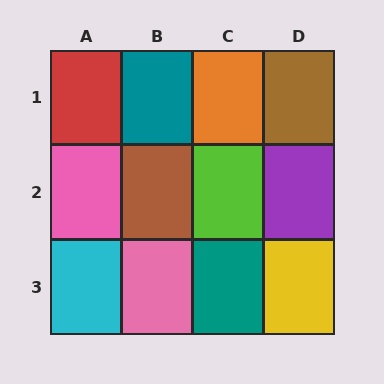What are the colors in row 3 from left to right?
Cyan, pink, teal, yellow.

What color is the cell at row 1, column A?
Red.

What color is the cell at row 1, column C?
Orange.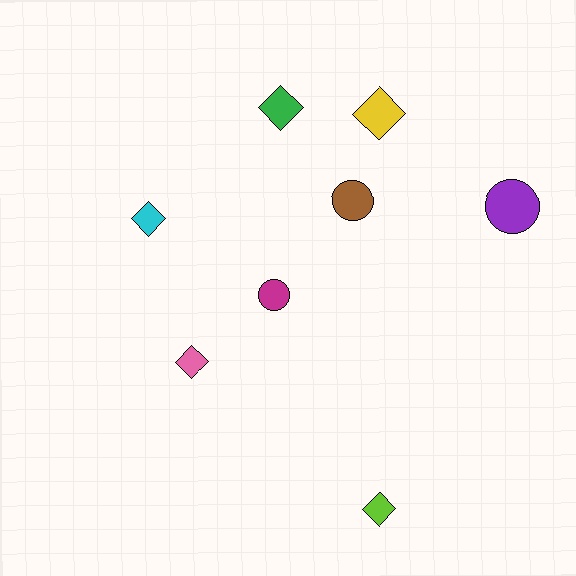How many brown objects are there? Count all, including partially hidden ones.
There is 1 brown object.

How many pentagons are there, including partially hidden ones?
There are no pentagons.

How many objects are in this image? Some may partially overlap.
There are 8 objects.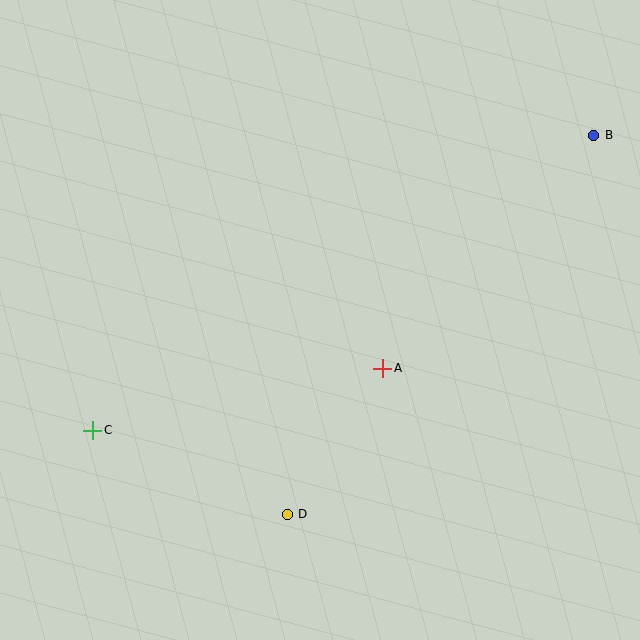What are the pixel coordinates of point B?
Point B is at (594, 135).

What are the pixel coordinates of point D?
Point D is at (287, 514).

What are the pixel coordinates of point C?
Point C is at (93, 430).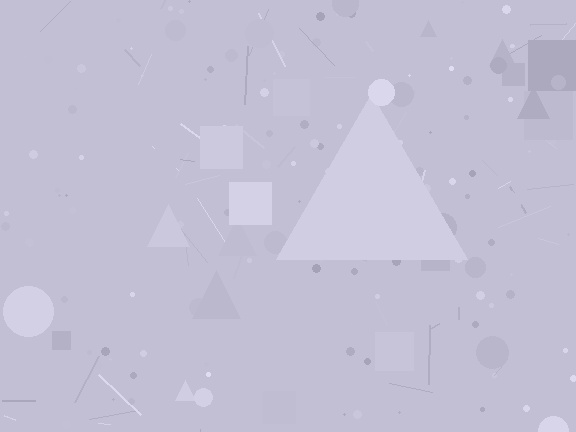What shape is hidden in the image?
A triangle is hidden in the image.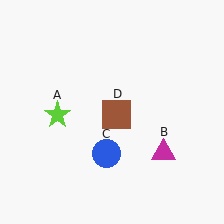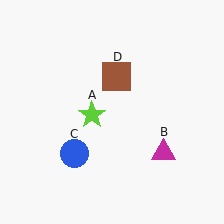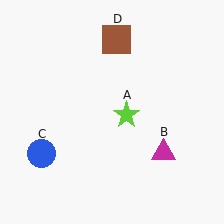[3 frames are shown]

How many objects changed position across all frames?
3 objects changed position: lime star (object A), blue circle (object C), brown square (object D).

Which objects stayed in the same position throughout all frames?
Magenta triangle (object B) remained stationary.